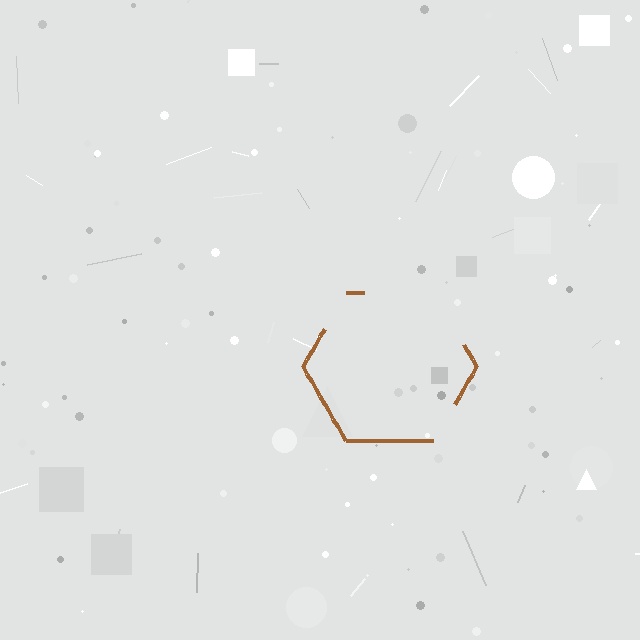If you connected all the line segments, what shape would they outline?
They would outline a hexagon.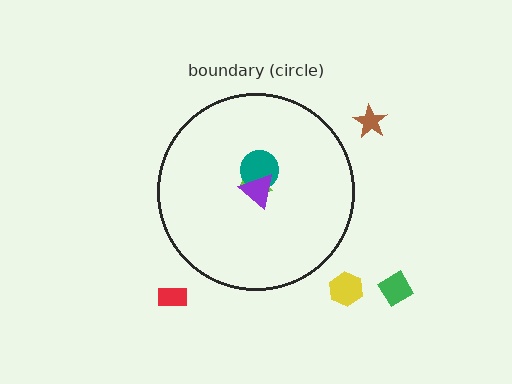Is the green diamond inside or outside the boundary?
Outside.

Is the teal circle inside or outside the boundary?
Inside.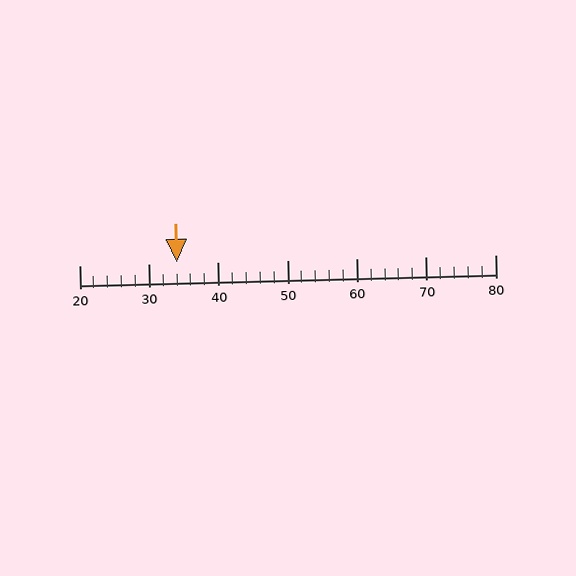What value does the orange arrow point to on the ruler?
The orange arrow points to approximately 34.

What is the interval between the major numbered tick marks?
The major tick marks are spaced 10 units apart.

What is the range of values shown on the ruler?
The ruler shows values from 20 to 80.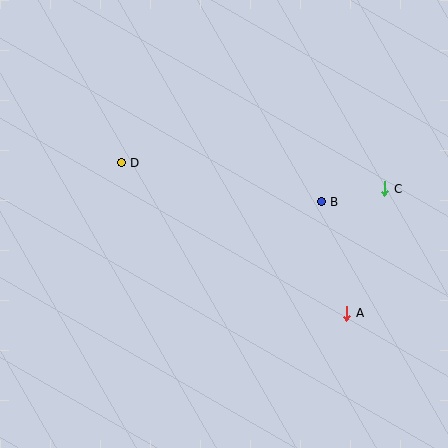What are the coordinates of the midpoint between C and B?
The midpoint between C and B is at (353, 195).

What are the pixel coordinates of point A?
Point A is at (347, 313).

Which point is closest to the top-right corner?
Point C is closest to the top-right corner.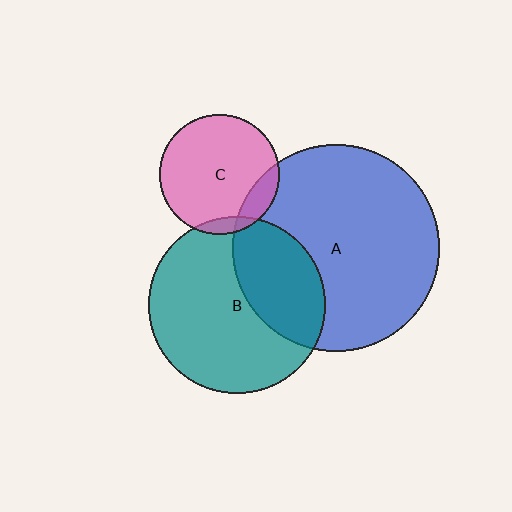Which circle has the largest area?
Circle A (blue).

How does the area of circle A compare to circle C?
Approximately 3.0 times.